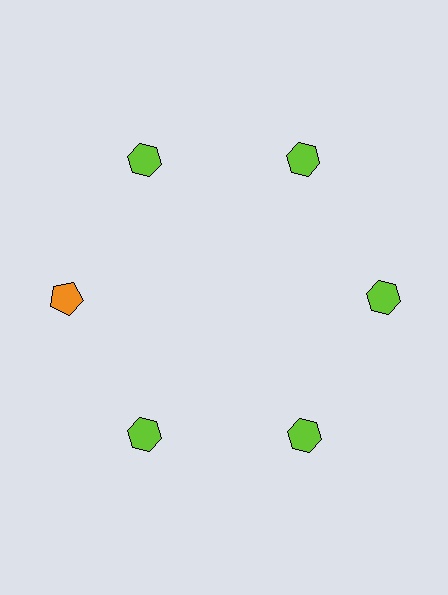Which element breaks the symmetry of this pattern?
The orange pentagon at roughly the 9 o'clock position breaks the symmetry. All other shapes are lime hexagons.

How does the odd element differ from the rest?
It differs in both color (orange instead of lime) and shape (pentagon instead of hexagon).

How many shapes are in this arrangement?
There are 6 shapes arranged in a ring pattern.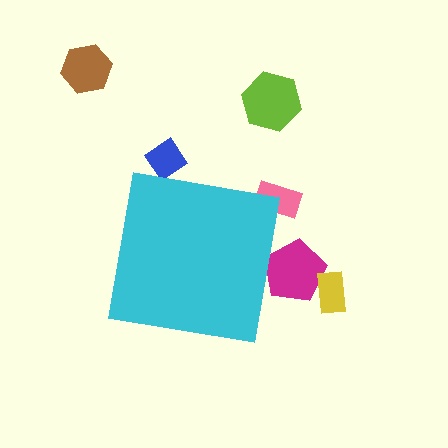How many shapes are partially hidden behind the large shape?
3 shapes are partially hidden.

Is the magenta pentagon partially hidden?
Yes, the magenta pentagon is partially hidden behind the cyan square.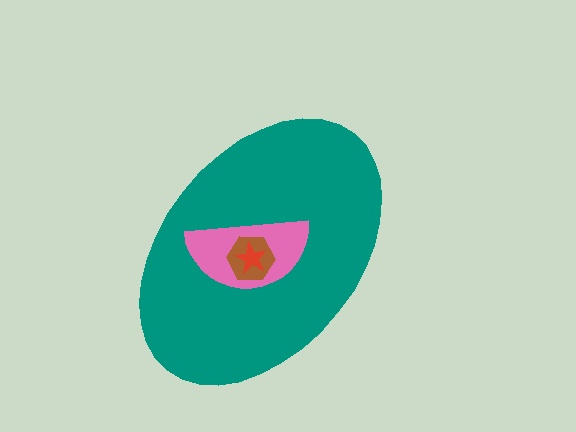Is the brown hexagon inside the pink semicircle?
Yes.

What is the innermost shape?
The red star.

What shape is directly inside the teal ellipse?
The pink semicircle.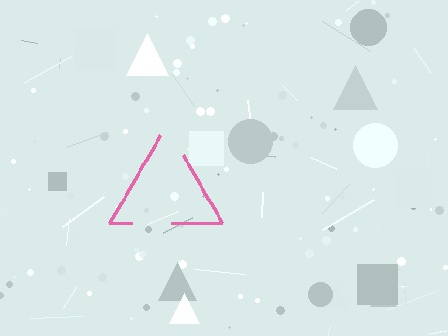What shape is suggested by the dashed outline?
The dashed outline suggests a triangle.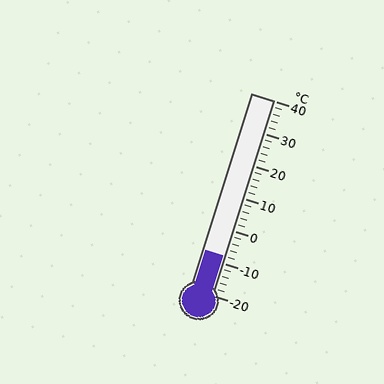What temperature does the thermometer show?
The thermometer shows approximately -8°C.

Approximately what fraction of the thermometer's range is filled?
The thermometer is filled to approximately 20% of its range.